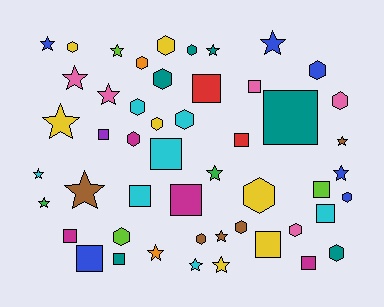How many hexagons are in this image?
There are 18 hexagons.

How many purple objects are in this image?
There is 1 purple object.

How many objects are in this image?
There are 50 objects.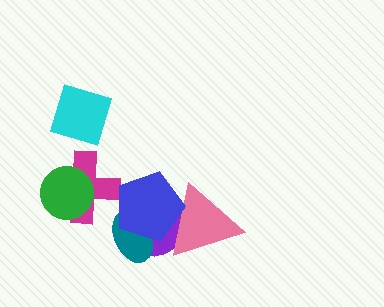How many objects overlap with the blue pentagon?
3 objects overlap with the blue pentagon.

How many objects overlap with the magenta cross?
1 object overlaps with the magenta cross.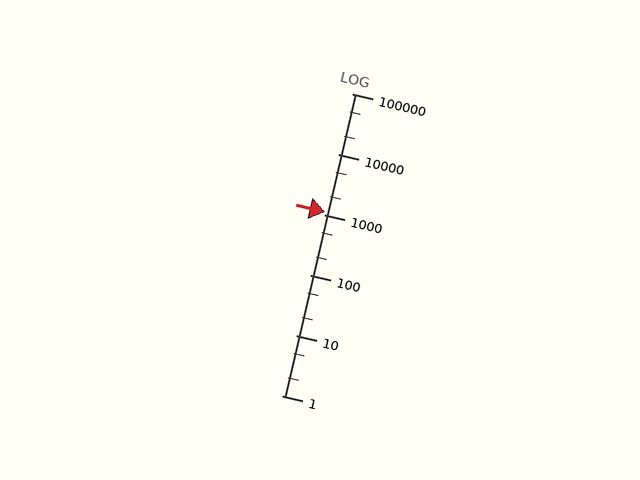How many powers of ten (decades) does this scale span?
The scale spans 5 decades, from 1 to 100000.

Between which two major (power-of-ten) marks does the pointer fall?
The pointer is between 1000 and 10000.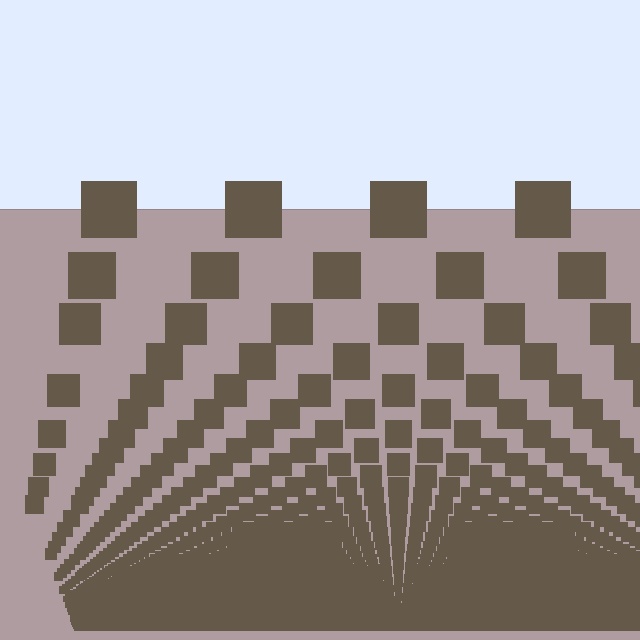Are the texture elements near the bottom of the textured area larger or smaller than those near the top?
Smaller. The gradient is inverted — elements near the bottom are smaller and denser.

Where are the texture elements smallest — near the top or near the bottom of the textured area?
Near the bottom.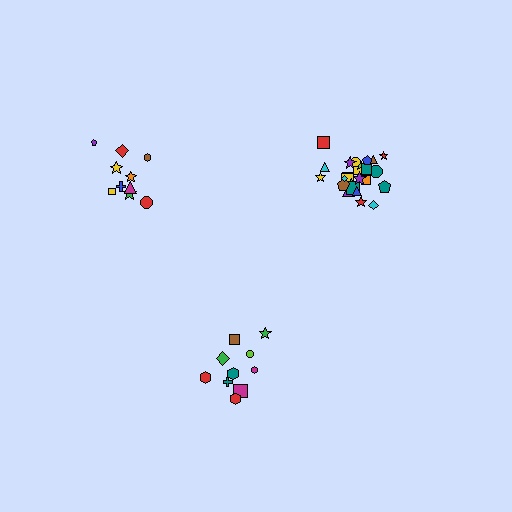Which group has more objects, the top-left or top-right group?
The top-right group.